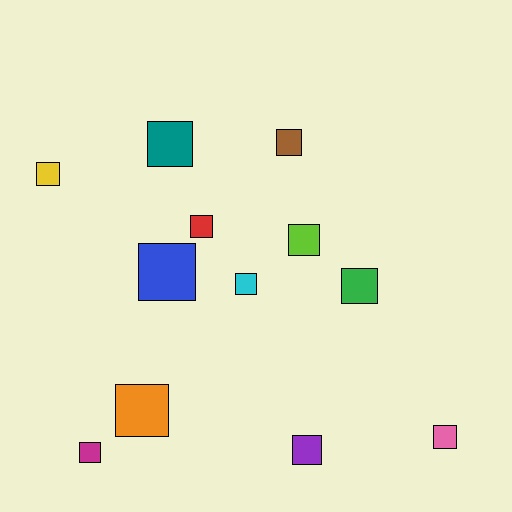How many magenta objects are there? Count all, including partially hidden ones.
There is 1 magenta object.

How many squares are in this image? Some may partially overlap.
There are 12 squares.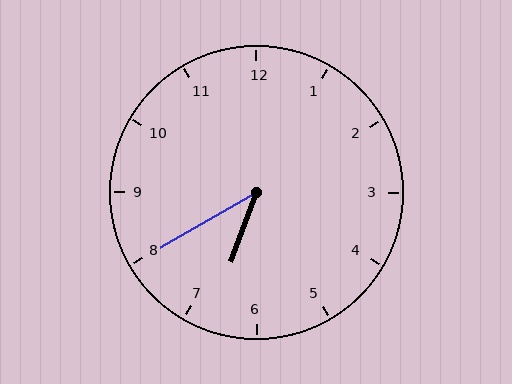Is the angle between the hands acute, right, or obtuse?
It is acute.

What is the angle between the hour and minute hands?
Approximately 40 degrees.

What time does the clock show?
6:40.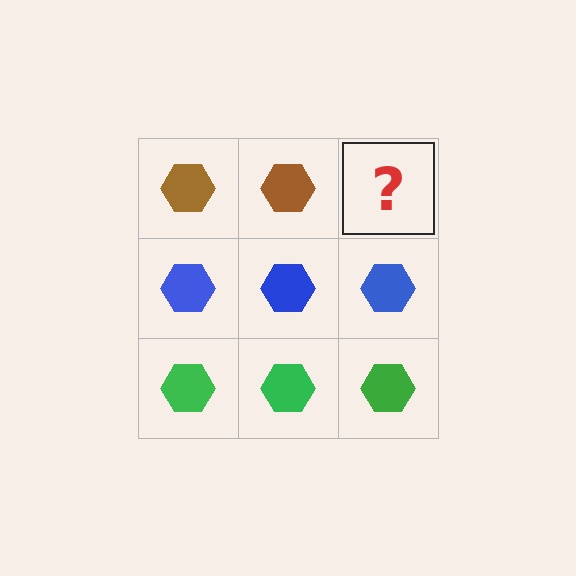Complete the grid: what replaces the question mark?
The question mark should be replaced with a brown hexagon.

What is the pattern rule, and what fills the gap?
The rule is that each row has a consistent color. The gap should be filled with a brown hexagon.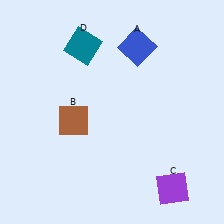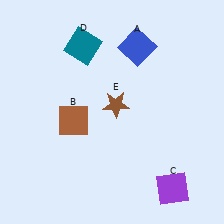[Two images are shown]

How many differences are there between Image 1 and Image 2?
There is 1 difference between the two images.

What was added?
A brown star (E) was added in Image 2.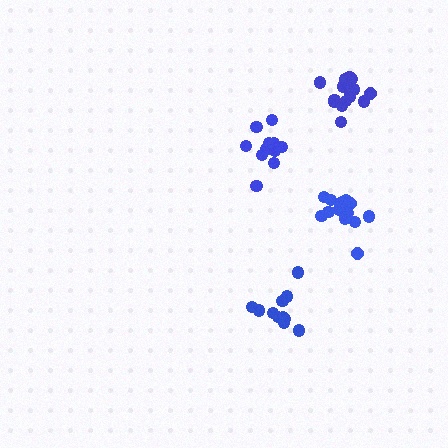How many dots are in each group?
Group 1: 11 dots, Group 2: 14 dots, Group 3: 16 dots, Group 4: 15 dots (56 total).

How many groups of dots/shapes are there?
There are 4 groups.